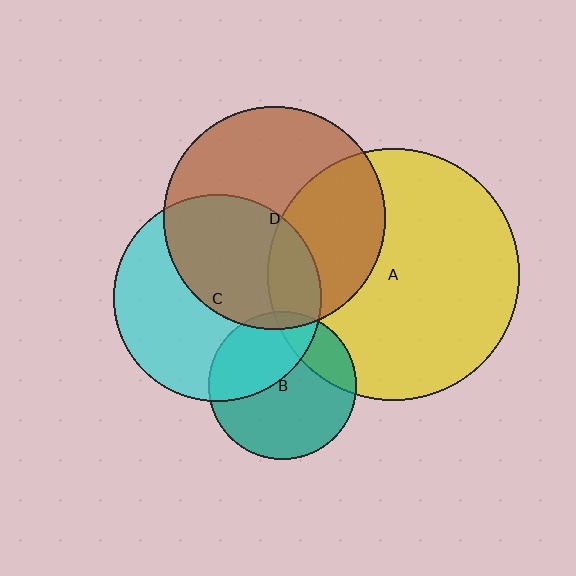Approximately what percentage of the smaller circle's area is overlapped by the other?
Approximately 40%.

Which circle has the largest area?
Circle A (yellow).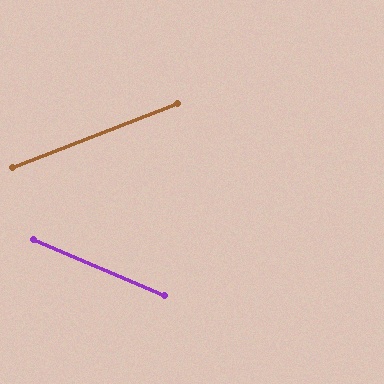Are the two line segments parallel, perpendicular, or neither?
Neither parallel nor perpendicular — they differ by about 44°.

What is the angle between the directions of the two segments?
Approximately 44 degrees.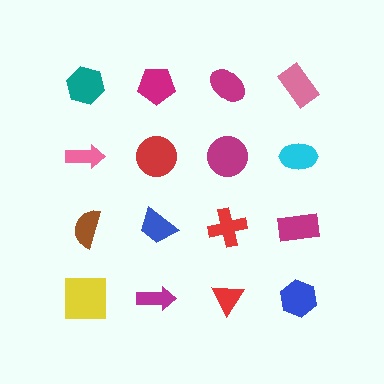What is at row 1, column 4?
A pink rectangle.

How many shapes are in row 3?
4 shapes.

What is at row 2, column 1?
A pink arrow.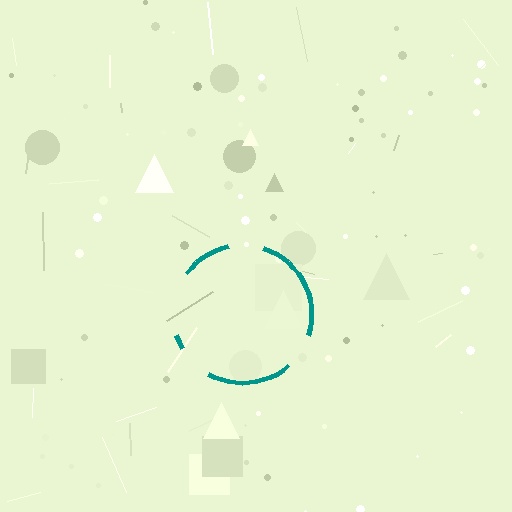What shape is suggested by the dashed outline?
The dashed outline suggests a circle.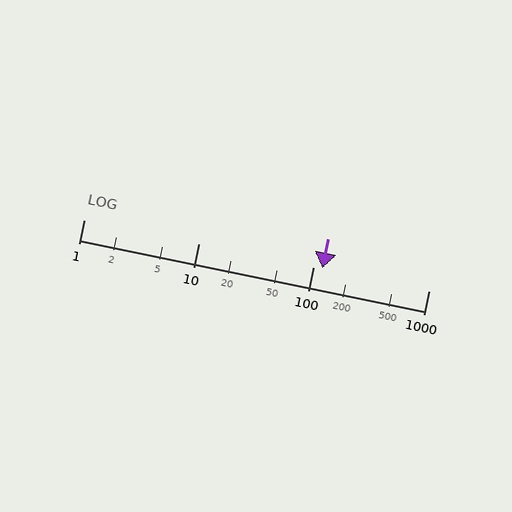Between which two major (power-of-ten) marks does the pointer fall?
The pointer is between 100 and 1000.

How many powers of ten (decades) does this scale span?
The scale spans 3 decades, from 1 to 1000.